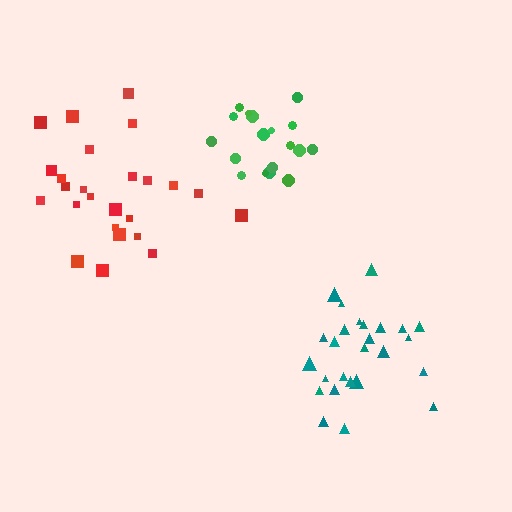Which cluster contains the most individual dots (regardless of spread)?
Teal (26).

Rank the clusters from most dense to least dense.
teal, green, red.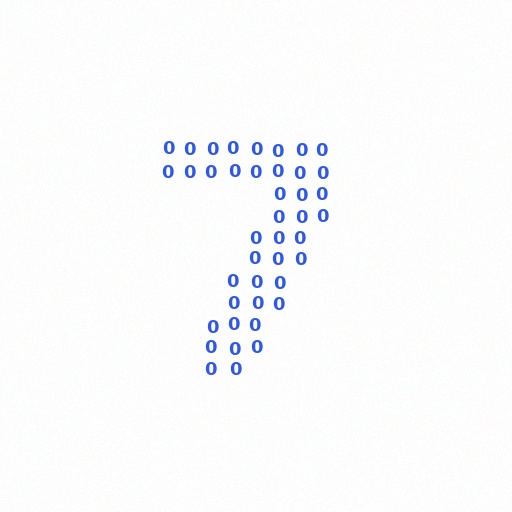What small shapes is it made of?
It is made of small digit 0's.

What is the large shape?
The large shape is the digit 7.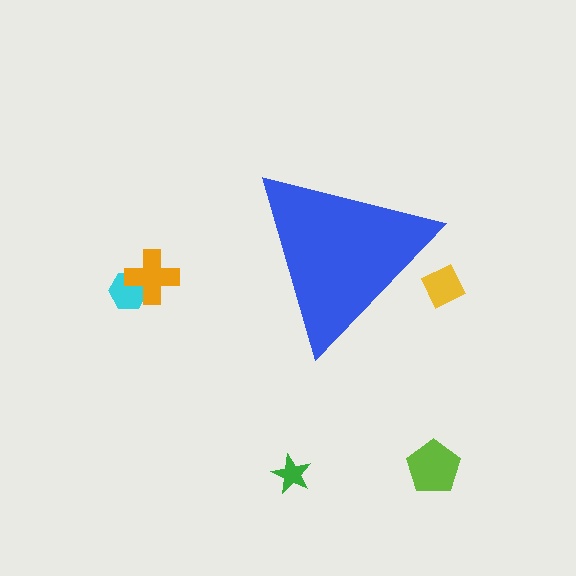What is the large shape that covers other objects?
A blue triangle.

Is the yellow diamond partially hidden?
Yes, the yellow diamond is partially hidden behind the blue triangle.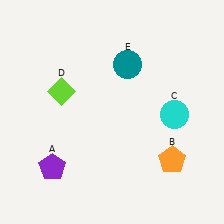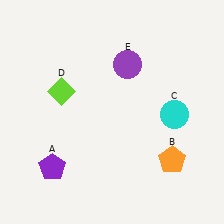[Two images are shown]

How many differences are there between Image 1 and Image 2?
There is 1 difference between the two images.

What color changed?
The circle (E) changed from teal in Image 1 to purple in Image 2.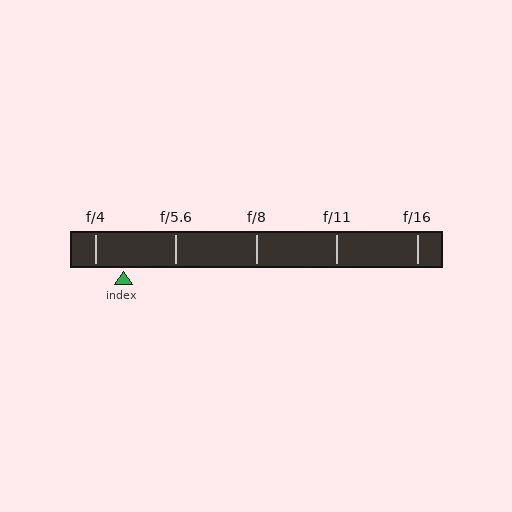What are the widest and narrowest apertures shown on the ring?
The widest aperture shown is f/4 and the narrowest is f/16.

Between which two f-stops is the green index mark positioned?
The index mark is between f/4 and f/5.6.